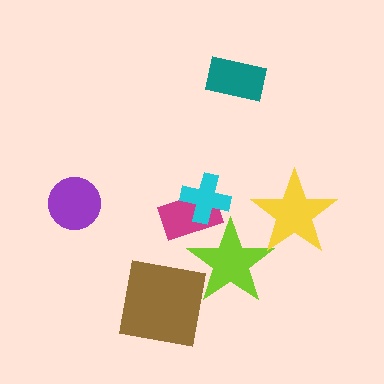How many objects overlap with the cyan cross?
1 object overlaps with the cyan cross.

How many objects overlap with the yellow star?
1 object overlaps with the yellow star.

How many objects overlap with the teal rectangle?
0 objects overlap with the teal rectangle.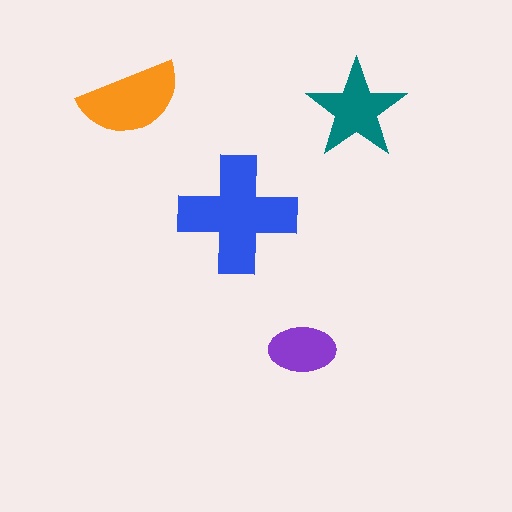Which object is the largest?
The blue cross.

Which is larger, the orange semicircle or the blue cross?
The blue cross.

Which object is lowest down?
The purple ellipse is bottommost.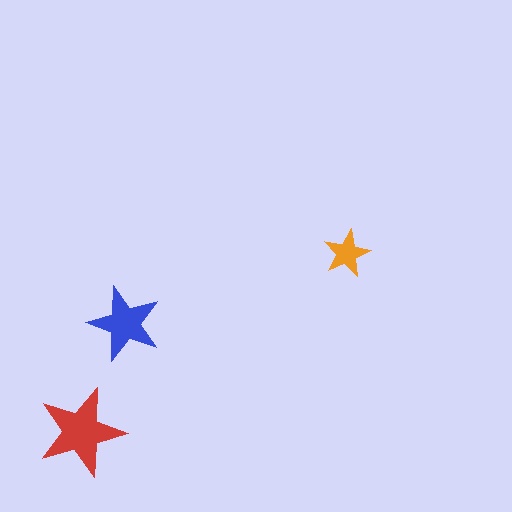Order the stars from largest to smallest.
the red one, the blue one, the orange one.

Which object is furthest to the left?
The red star is leftmost.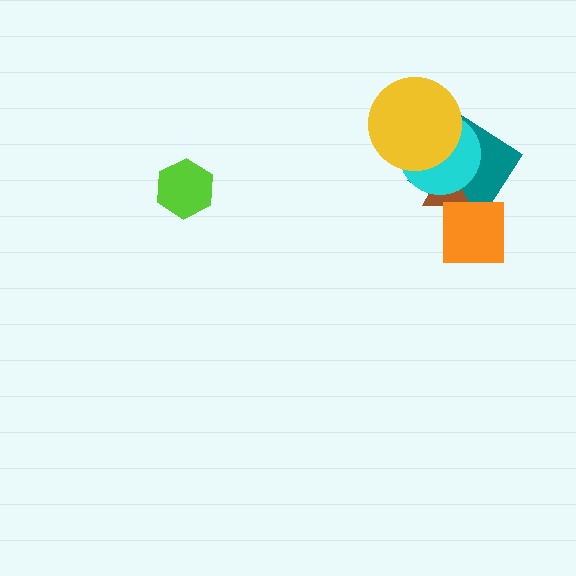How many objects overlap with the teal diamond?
4 objects overlap with the teal diamond.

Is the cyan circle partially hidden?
Yes, it is partially covered by another shape.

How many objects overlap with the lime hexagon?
0 objects overlap with the lime hexagon.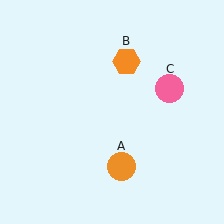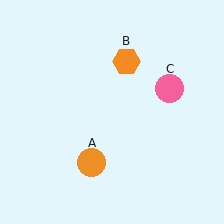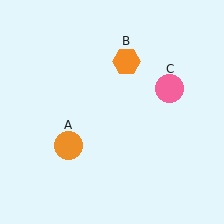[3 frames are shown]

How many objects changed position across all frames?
1 object changed position: orange circle (object A).